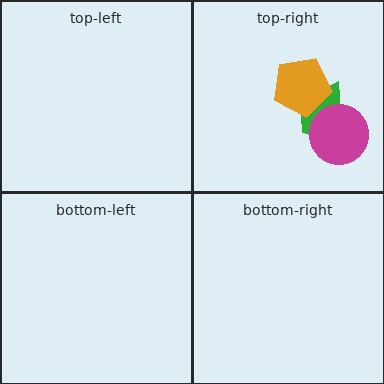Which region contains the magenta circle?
The top-right region.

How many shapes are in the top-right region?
3.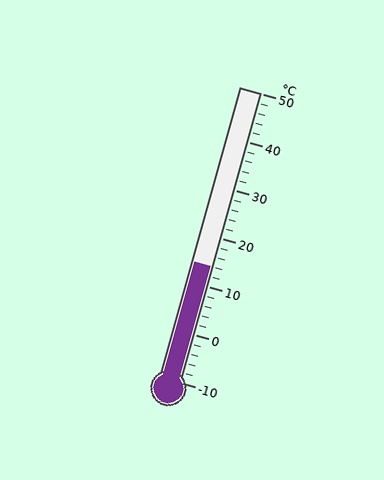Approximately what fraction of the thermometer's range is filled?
The thermometer is filled to approximately 40% of its range.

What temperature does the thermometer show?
The thermometer shows approximately 14°C.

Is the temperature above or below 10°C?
The temperature is above 10°C.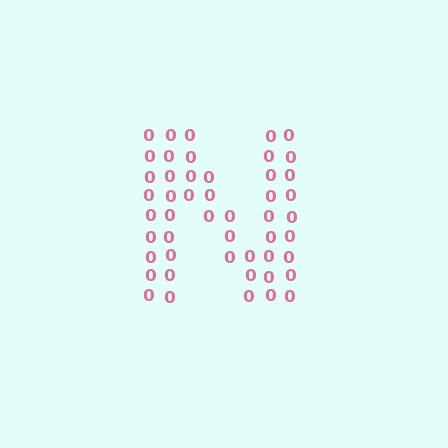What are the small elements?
The small elements are digit 0's.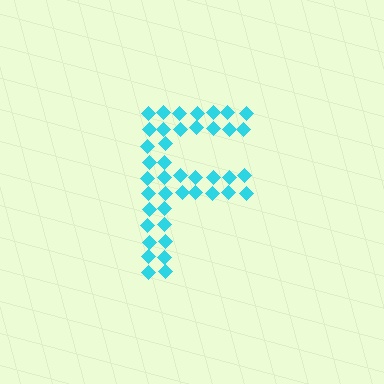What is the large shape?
The large shape is the letter F.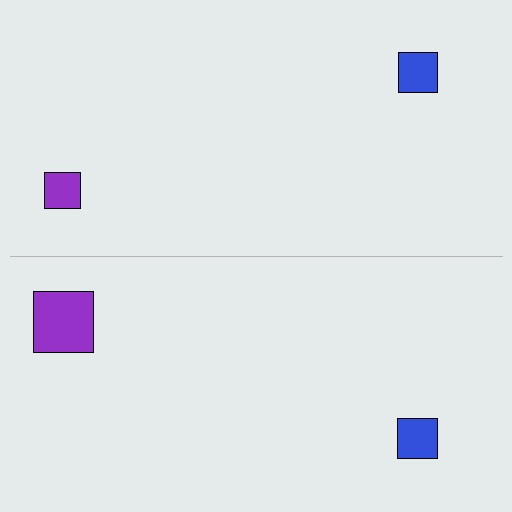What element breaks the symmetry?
The purple square on the bottom side has a different size than its mirror counterpart.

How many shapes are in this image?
There are 4 shapes in this image.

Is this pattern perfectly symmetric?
No, the pattern is not perfectly symmetric. The purple square on the bottom side has a different size than its mirror counterpart.